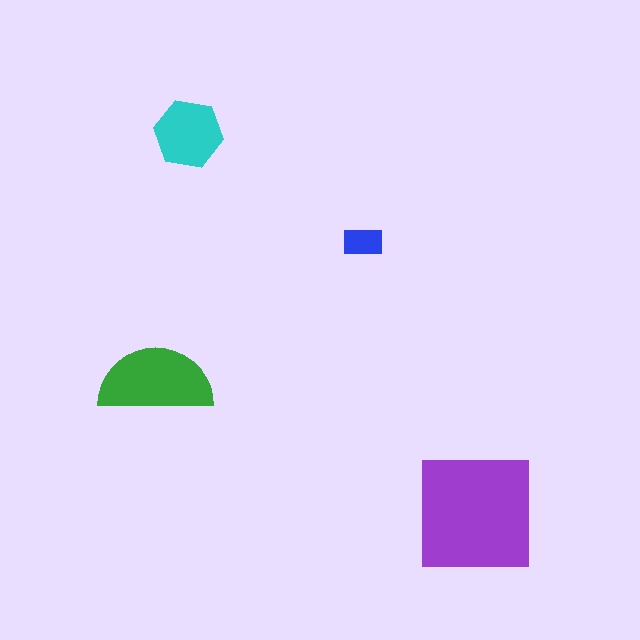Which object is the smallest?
The blue rectangle.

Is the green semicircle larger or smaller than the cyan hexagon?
Larger.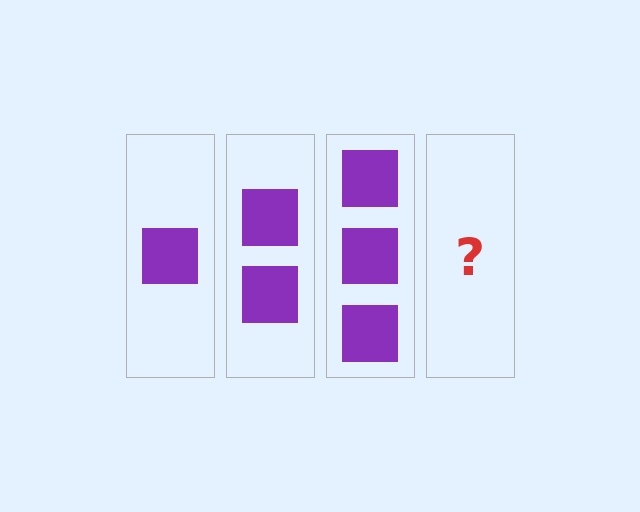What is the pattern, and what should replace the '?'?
The pattern is that each step adds one more square. The '?' should be 4 squares.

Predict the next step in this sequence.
The next step is 4 squares.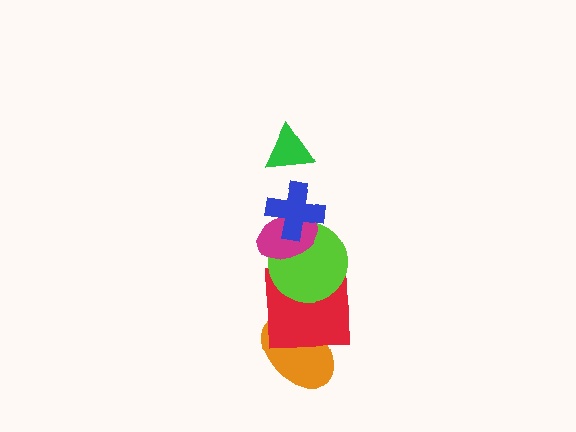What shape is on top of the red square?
The lime circle is on top of the red square.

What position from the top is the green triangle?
The green triangle is 1st from the top.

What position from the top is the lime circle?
The lime circle is 4th from the top.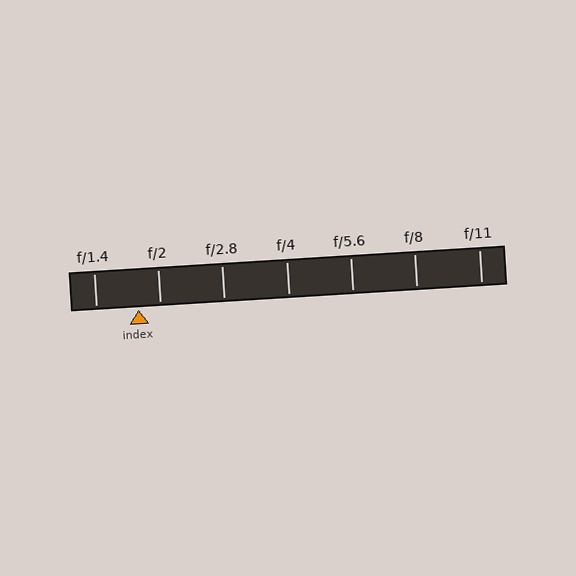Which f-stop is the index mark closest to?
The index mark is closest to f/2.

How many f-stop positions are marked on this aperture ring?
There are 7 f-stop positions marked.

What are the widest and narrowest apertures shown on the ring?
The widest aperture shown is f/1.4 and the narrowest is f/11.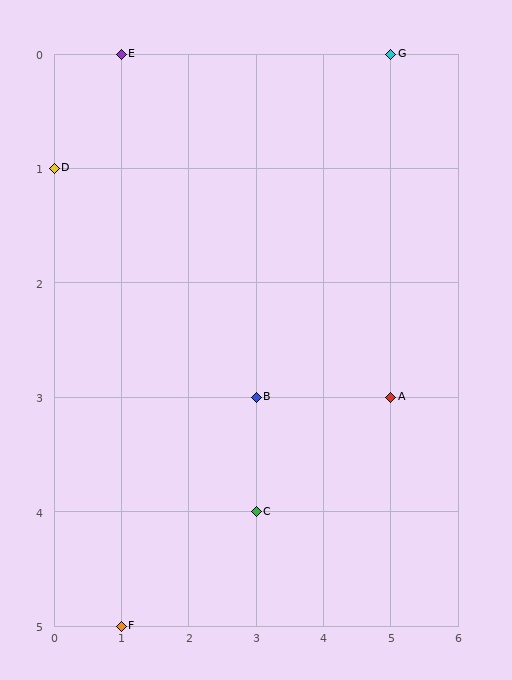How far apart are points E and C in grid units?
Points E and C are 2 columns and 4 rows apart (about 4.5 grid units diagonally).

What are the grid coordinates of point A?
Point A is at grid coordinates (5, 3).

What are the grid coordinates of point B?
Point B is at grid coordinates (3, 3).